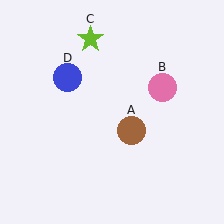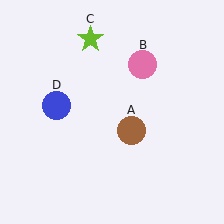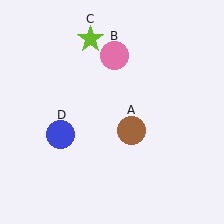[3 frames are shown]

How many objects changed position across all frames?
2 objects changed position: pink circle (object B), blue circle (object D).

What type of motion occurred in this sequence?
The pink circle (object B), blue circle (object D) rotated counterclockwise around the center of the scene.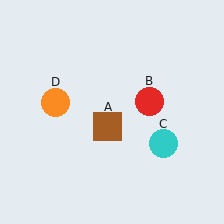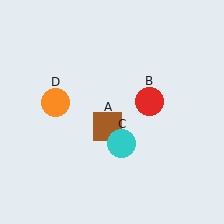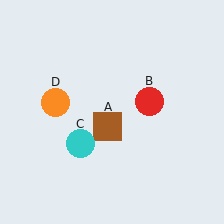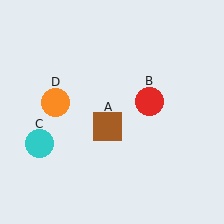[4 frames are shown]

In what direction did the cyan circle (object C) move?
The cyan circle (object C) moved left.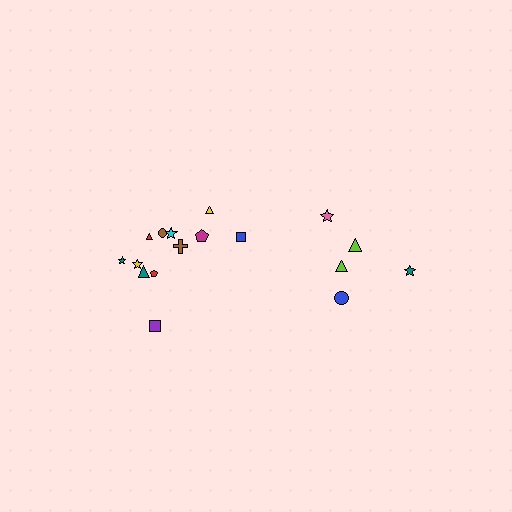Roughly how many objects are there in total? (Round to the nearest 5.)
Roughly 15 objects in total.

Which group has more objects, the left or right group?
The left group.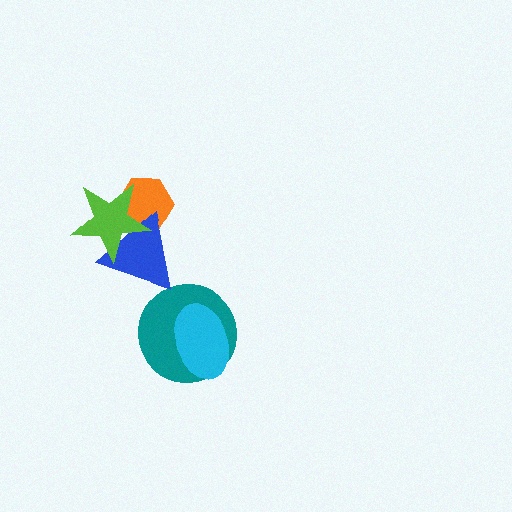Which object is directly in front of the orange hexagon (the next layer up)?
The blue triangle is directly in front of the orange hexagon.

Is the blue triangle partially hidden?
Yes, it is partially covered by another shape.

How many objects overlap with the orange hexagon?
2 objects overlap with the orange hexagon.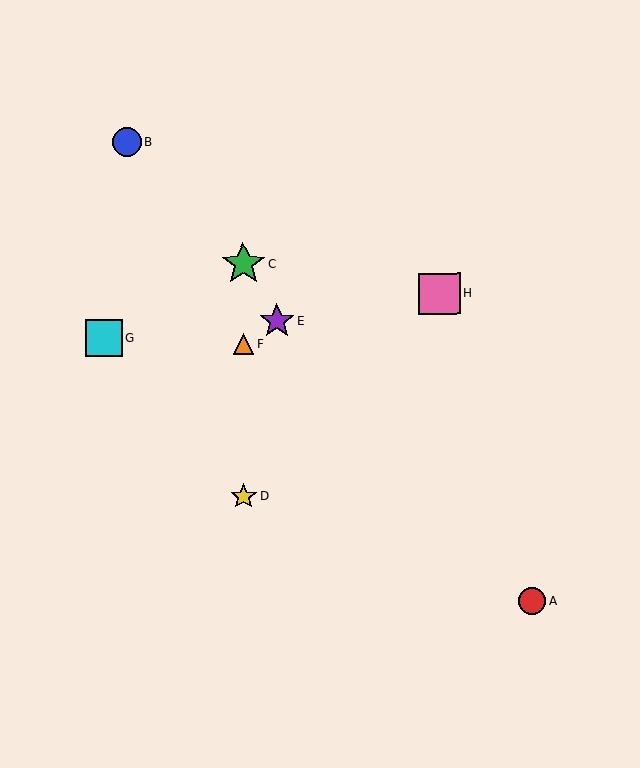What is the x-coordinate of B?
Object B is at x≈127.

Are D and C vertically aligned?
Yes, both are at x≈244.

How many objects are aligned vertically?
3 objects (C, D, F) are aligned vertically.